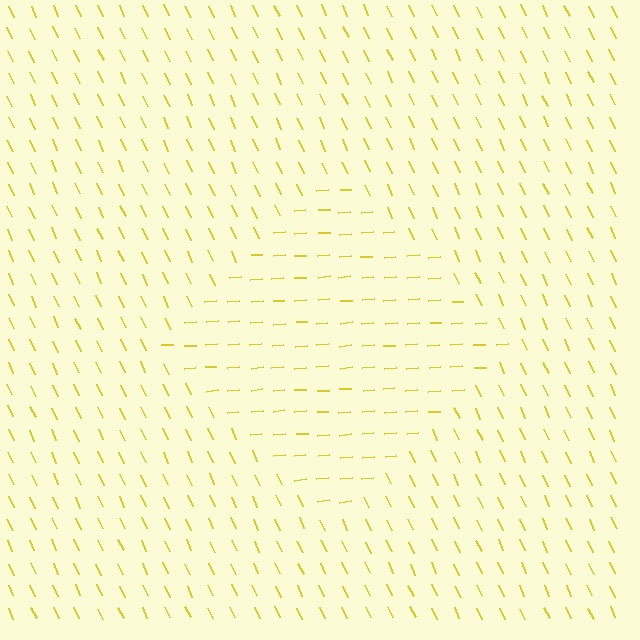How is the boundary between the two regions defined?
The boundary is defined purely by a change in line orientation (approximately 70 degrees difference). All lines are the same color and thickness.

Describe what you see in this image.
The image is filled with small yellow line segments. A diamond region in the image has lines oriented differently from the surrounding lines, creating a visible texture boundary.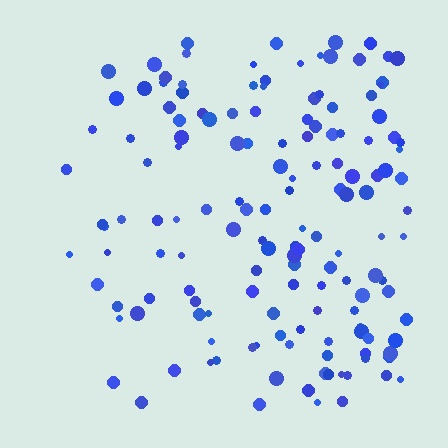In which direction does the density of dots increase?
From left to right, with the right side densest.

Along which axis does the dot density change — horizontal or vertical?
Horizontal.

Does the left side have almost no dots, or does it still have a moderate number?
Still a moderate number, just noticeably fewer than the right.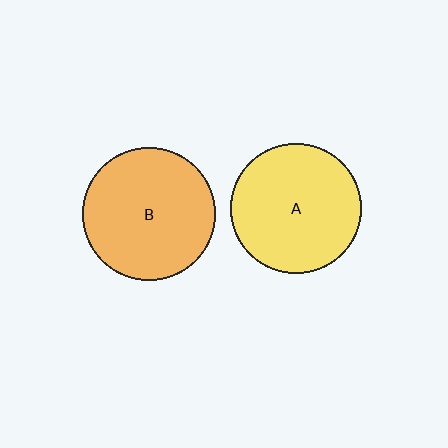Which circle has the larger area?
Circle B (orange).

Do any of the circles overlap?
No, none of the circles overlap.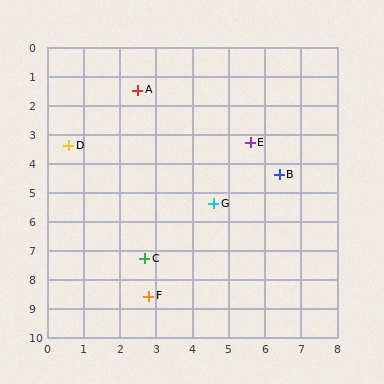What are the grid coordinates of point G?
Point G is at approximately (4.6, 5.4).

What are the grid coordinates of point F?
Point F is at approximately (2.8, 8.6).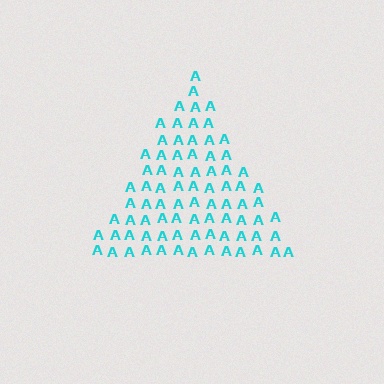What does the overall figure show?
The overall figure shows a triangle.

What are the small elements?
The small elements are letter A's.